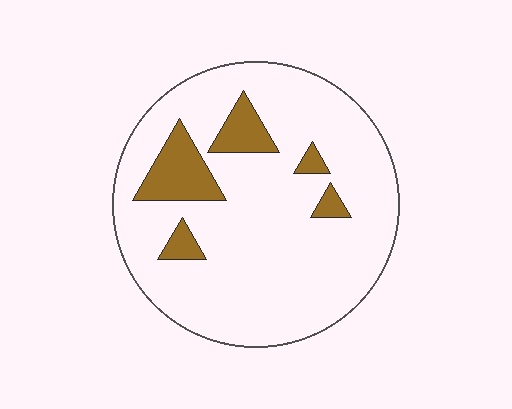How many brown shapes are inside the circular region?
5.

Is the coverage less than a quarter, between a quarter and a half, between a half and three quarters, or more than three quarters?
Less than a quarter.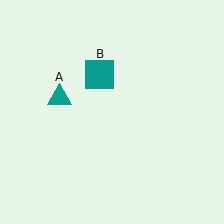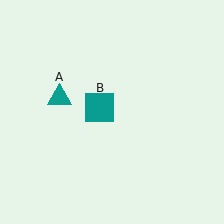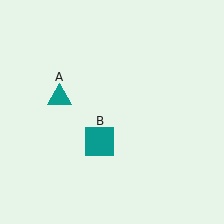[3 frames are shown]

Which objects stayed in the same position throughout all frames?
Teal triangle (object A) remained stationary.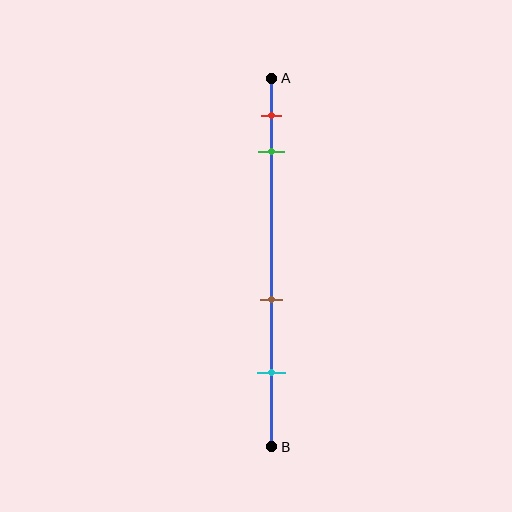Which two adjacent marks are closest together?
The red and green marks are the closest adjacent pair.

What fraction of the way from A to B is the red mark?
The red mark is approximately 10% (0.1) of the way from A to B.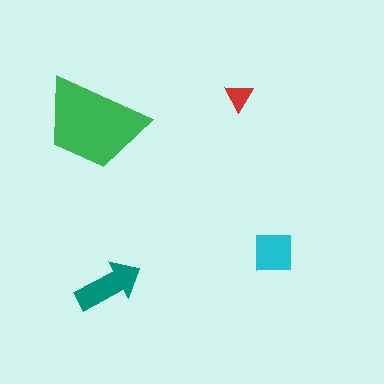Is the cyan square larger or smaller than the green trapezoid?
Smaller.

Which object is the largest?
The green trapezoid.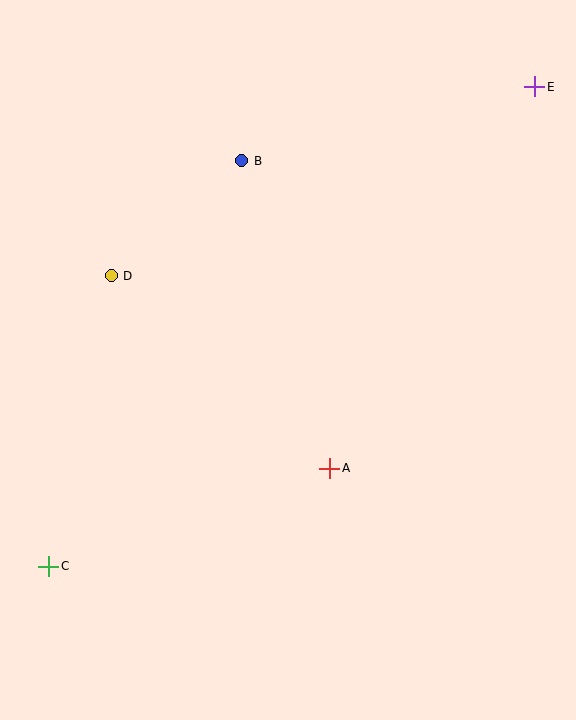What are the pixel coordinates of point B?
Point B is at (242, 161).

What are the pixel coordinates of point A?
Point A is at (330, 468).